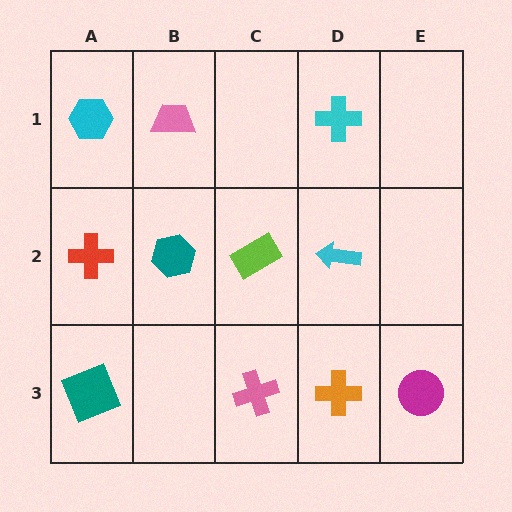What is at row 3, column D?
An orange cross.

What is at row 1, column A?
A cyan hexagon.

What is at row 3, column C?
A pink cross.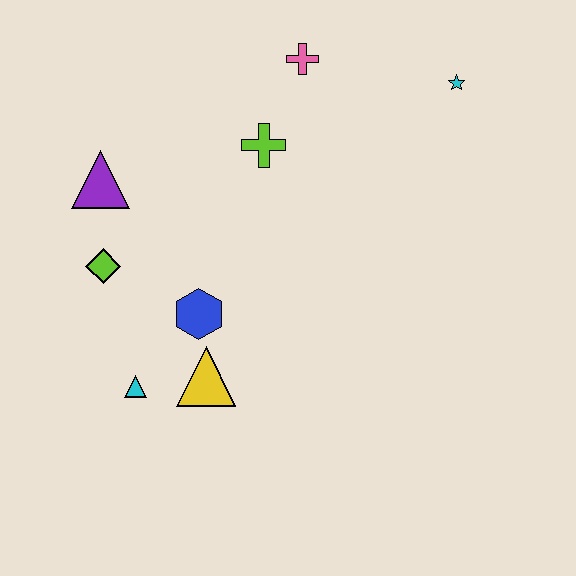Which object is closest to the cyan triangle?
The yellow triangle is closest to the cyan triangle.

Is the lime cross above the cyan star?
No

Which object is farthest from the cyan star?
The cyan triangle is farthest from the cyan star.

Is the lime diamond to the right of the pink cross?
No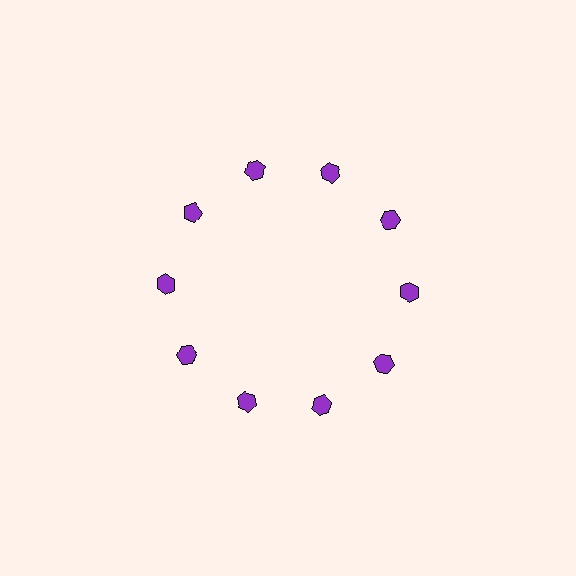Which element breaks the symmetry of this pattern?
The purple pentagon at roughly the 10 o'clock position breaks the symmetry. All other shapes are purple hexagons.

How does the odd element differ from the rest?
It has a different shape: pentagon instead of hexagon.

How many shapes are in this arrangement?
There are 10 shapes arranged in a ring pattern.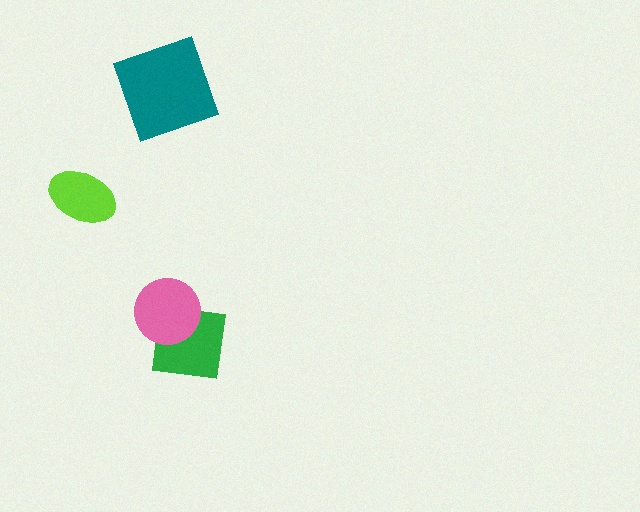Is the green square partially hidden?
Yes, it is partially covered by another shape.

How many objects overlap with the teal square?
0 objects overlap with the teal square.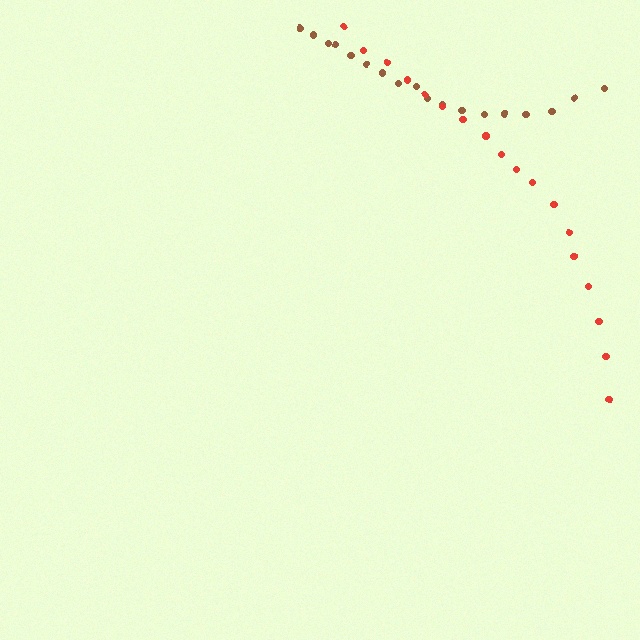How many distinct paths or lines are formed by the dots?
There are 2 distinct paths.